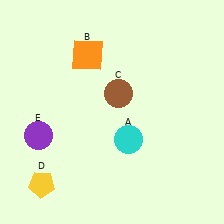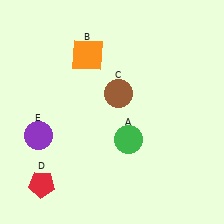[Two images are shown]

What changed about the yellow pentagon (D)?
In Image 1, D is yellow. In Image 2, it changed to red.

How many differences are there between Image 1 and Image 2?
There are 2 differences between the two images.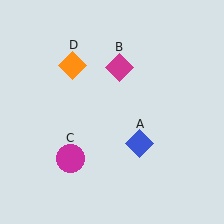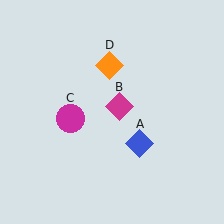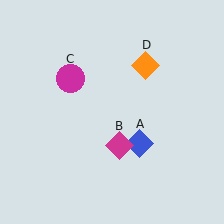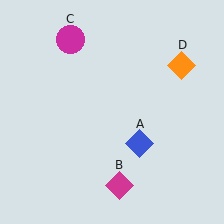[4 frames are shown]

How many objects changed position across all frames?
3 objects changed position: magenta diamond (object B), magenta circle (object C), orange diamond (object D).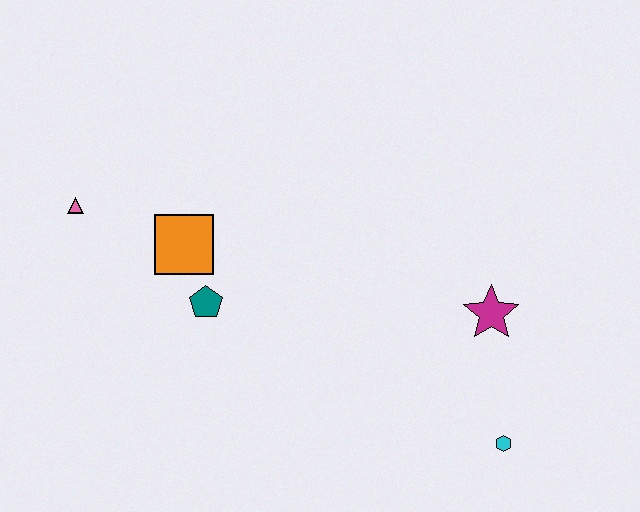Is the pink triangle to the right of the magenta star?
No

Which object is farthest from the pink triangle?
The cyan hexagon is farthest from the pink triangle.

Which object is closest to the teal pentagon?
The orange square is closest to the teal pentagon.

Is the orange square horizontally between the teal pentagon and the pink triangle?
Yes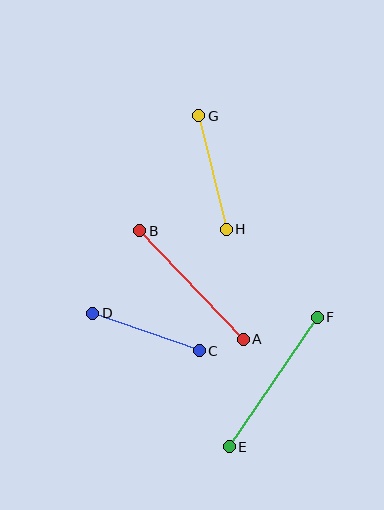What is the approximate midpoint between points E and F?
The midpoint is at approximately (273, 382) pixels.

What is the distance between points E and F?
The distance is approximately 157 pixels.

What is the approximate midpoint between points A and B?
The midpoint is at approximately (191, 285) pixels.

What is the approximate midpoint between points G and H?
The midpoint is at approximately (213, 172) pixels.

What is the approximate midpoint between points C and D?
The midpoint is at approximately (146, 332) pixels.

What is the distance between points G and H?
The distance is approximately 117 pixels.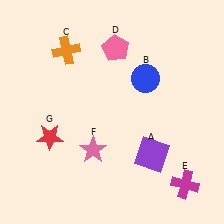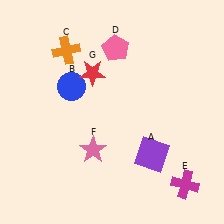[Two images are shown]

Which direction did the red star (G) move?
The red star (G) moved up.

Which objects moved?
The objects that moved are: the blue circle (B), the red star (G).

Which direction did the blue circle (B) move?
The blue circle (B) moved left.